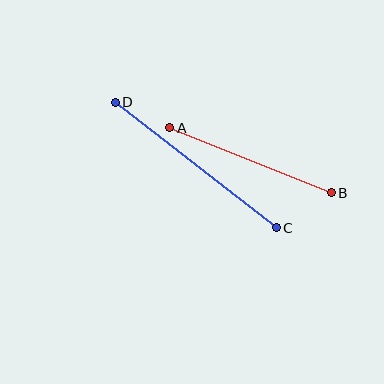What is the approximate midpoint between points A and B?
The midpoint is at approximately (250, 160) pixels.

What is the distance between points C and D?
The distance is approximately 204 pixels.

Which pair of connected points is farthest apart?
Points C and D are farthest apart.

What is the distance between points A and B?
The distance is approximately 174 pixels.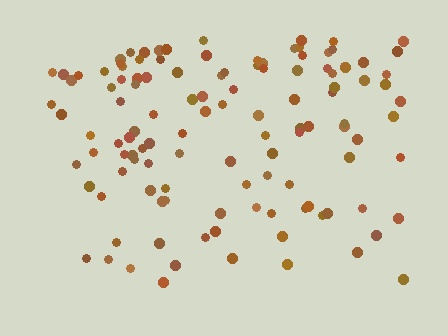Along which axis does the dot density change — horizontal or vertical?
Vertical.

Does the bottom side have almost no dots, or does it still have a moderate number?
Still a moderate number, just noticeably fewer than the top.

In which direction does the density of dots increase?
From bottom to top, with the top side densest.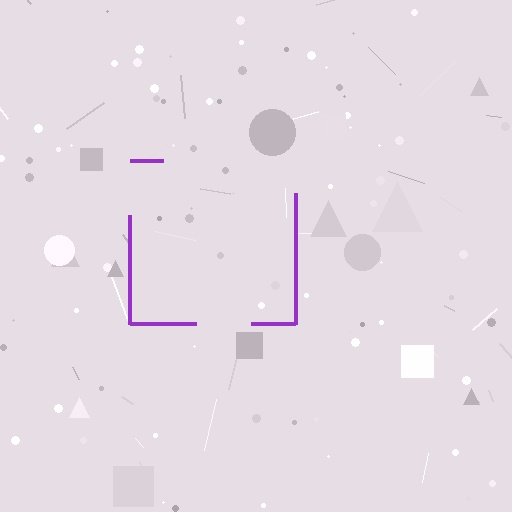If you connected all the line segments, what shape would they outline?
They would outline a square.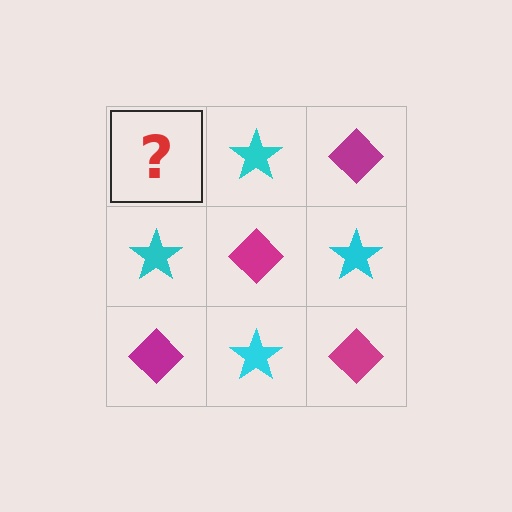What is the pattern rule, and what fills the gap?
The rule is that it alternates magenta diamond and cyan star in a checkerboard pattern. The gap should be filled with a magenta diamond.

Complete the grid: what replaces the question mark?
The question mark should be replaced with a magenta diamond.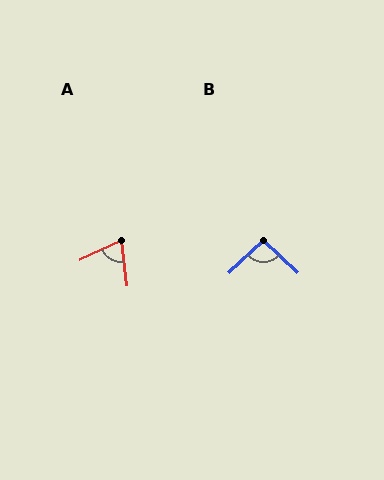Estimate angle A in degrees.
Approximately 71 degrees.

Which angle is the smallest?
A, at approximately 71 degrees.